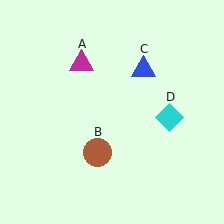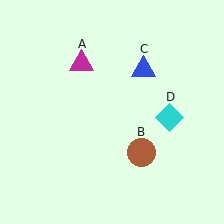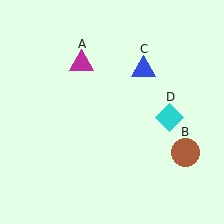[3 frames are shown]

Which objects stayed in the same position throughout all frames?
Magenta triangle (object A) and blue triangle (object C) and cyan diamond (object D) remained stationary.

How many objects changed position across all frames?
1 object changed position: brown circle (object B).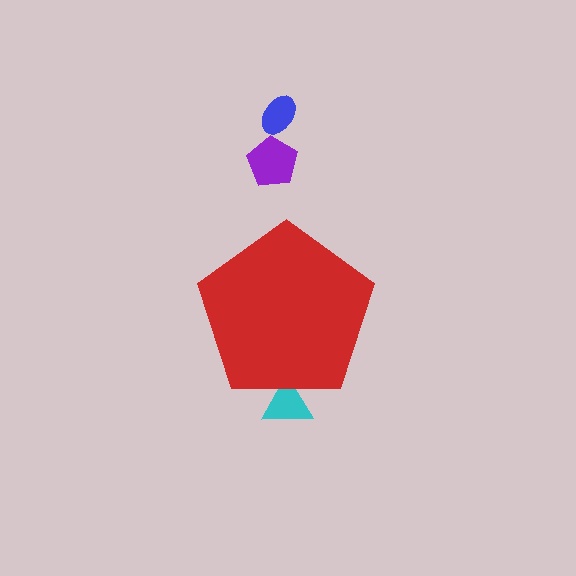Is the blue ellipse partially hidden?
No, the blue ellipse is fully visible.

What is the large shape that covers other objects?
A red pentagon.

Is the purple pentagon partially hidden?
No, the purple pentagon is fully visible.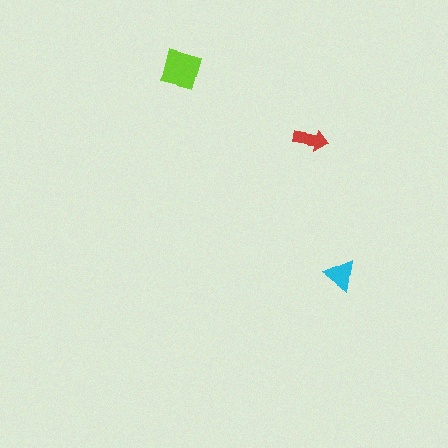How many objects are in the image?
There are 3 objects in the image.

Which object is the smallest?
The red arrow.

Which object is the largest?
The lime square.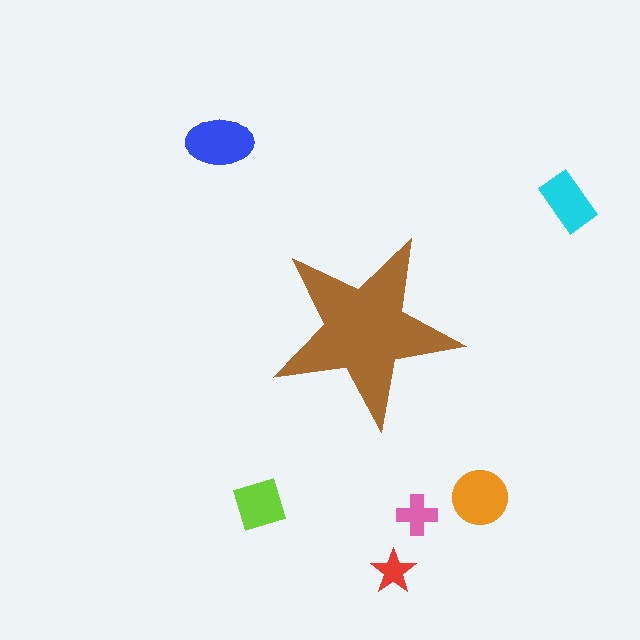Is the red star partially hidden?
No, the red star is fully visible.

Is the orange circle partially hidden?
No, the orange circle is fully visible.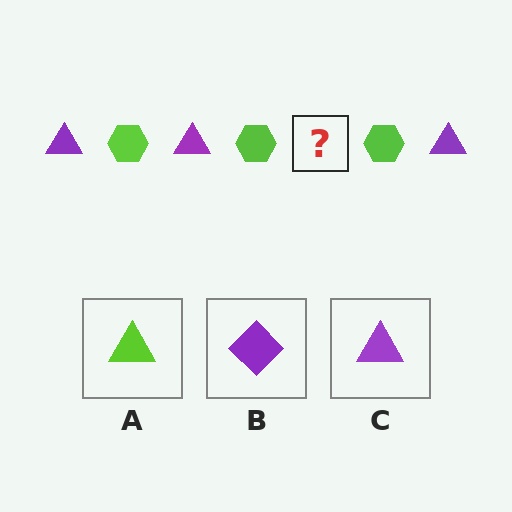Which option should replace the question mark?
Option C.